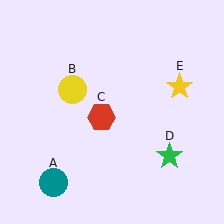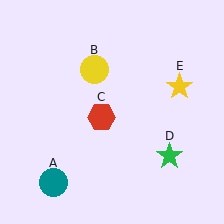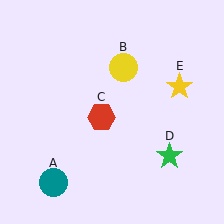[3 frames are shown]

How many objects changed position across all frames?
1 object changed position: yellow circle (object B).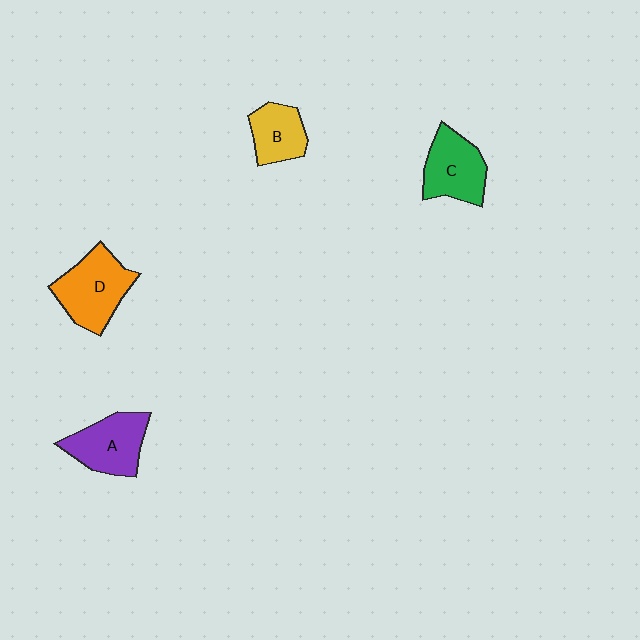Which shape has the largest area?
Shape D (orange).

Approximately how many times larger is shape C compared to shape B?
Approximately 1.3 times.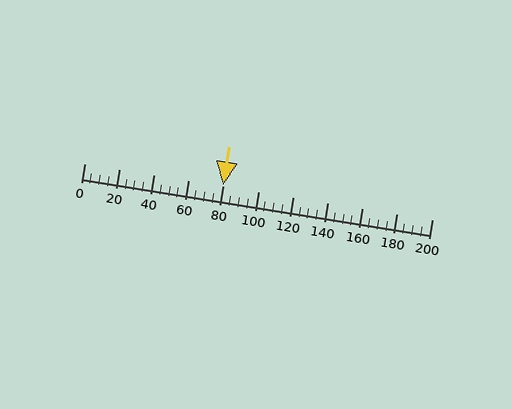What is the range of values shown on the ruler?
The ruler shows values from 0 to 200.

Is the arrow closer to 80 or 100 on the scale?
The arrow is closer to 80.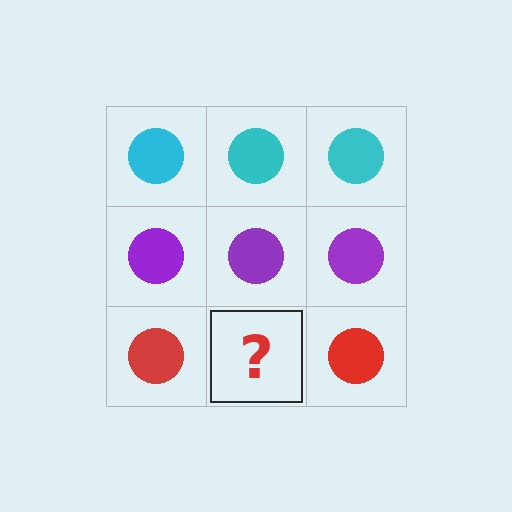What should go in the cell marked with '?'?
The missing cell should contain a red circle.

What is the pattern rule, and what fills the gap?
The rule is that each row has a consistent color. The gap should be filled with a red circle.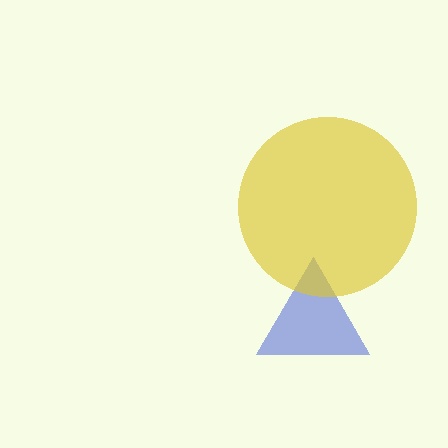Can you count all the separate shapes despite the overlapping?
Yes, there are 2 separate shapes.